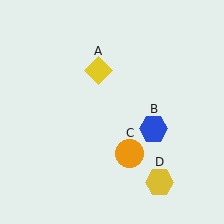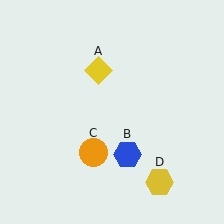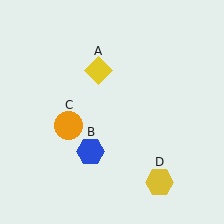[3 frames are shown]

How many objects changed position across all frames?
2 objects changed position: blue hexagon (object B), orange circle (object C).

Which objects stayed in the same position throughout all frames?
Yellow diamond (object A) and yellow hexagon (object D) remained stationary.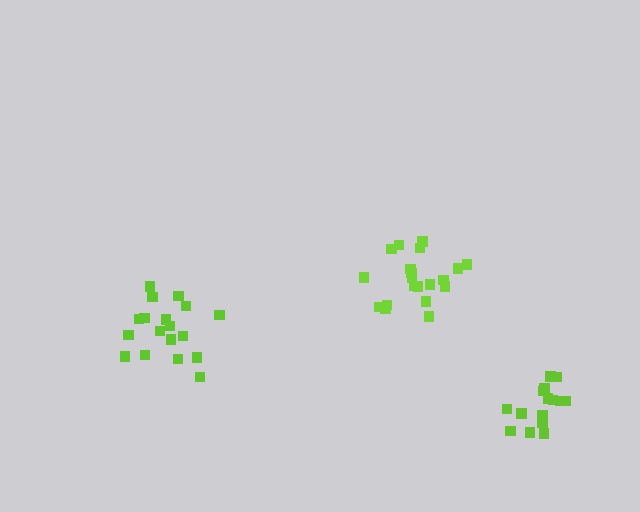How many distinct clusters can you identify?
There are 3 distinct clusters.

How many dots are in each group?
Group 1: 20 dots, Group 2: 18 dots, Group 3: 15 dots (53 total).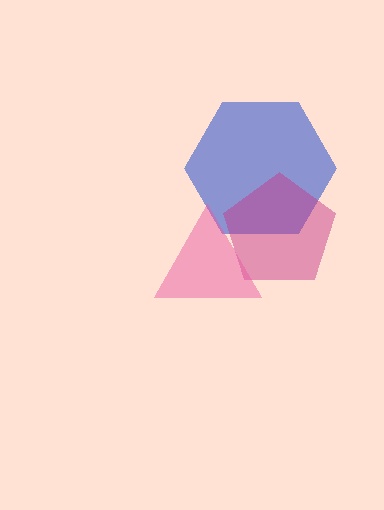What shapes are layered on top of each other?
The layered shapes are: a blue hexagon, a magenta pentagon, a pink triangle.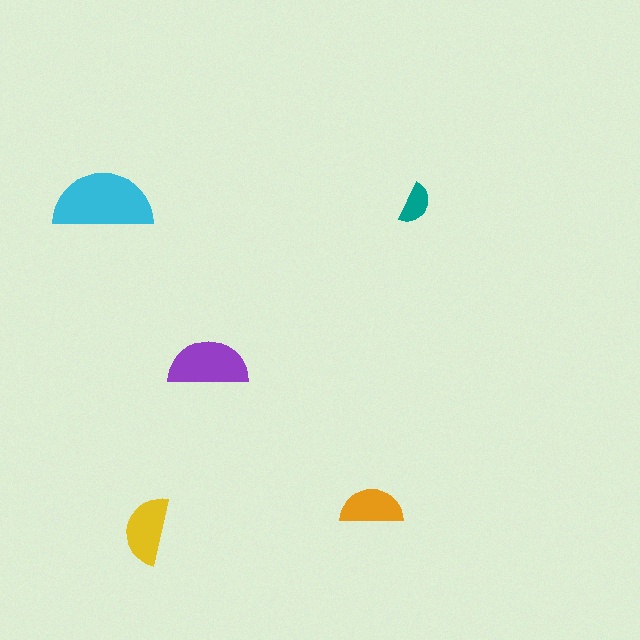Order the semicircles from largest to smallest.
the cyan one, the purple one, the yellow one, the orange one, the teal one.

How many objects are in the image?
There are 5 objects in the image.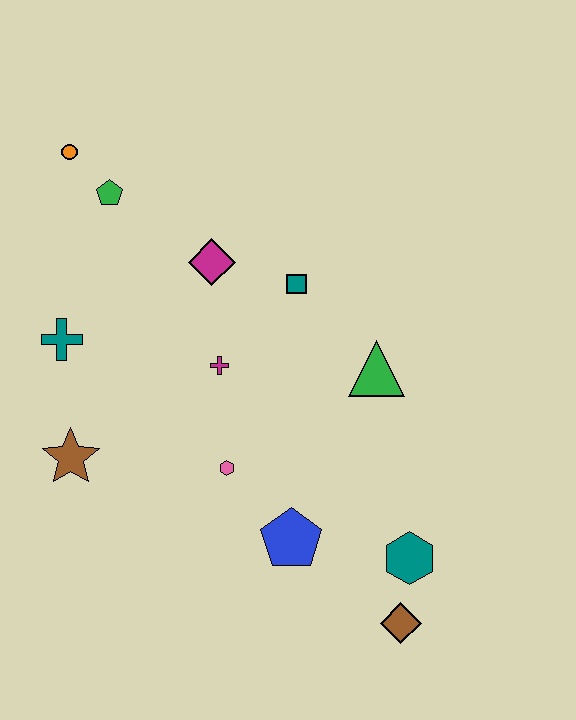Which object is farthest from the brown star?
The brown diamond is farthest from the brown star.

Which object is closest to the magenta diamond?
The teal square is closest to the magenta diamond.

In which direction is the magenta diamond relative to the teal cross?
The magenta diamond is to the right of the teal cross.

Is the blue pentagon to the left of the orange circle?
No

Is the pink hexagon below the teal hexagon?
No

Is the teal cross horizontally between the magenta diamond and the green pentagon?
No